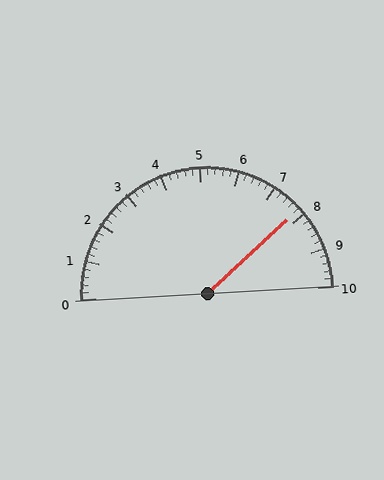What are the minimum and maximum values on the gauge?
The gauge ranges from 0 to 10.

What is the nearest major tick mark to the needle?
The nearest major tick mark is 8.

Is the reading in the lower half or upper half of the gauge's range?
The reading is in the upper half of the range (0 to 10).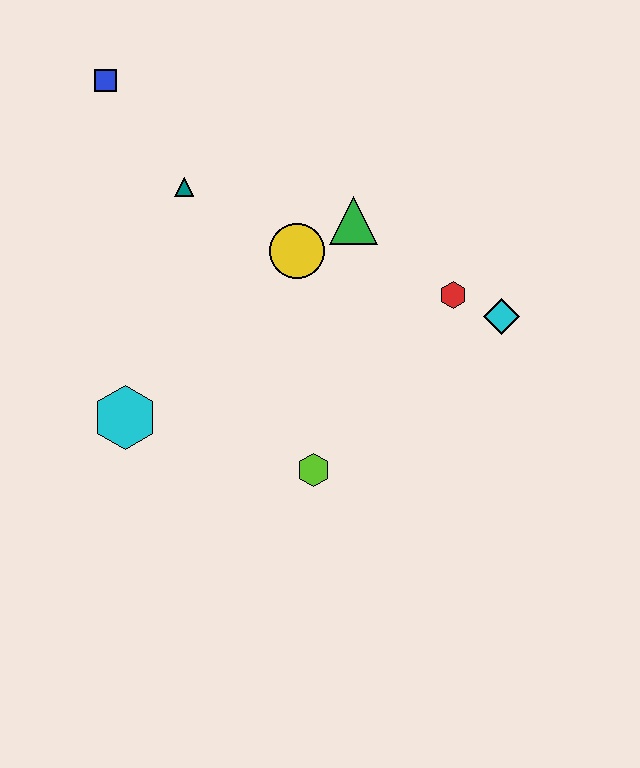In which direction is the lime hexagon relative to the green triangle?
The lime hexagon is below the green triangle.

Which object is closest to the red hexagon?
The cyan diamond is closest to the red hexagon.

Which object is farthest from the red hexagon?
The blue square is farthest from the red hexagon.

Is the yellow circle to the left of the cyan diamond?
Yes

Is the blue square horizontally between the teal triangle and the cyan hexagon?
No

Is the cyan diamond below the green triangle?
Yes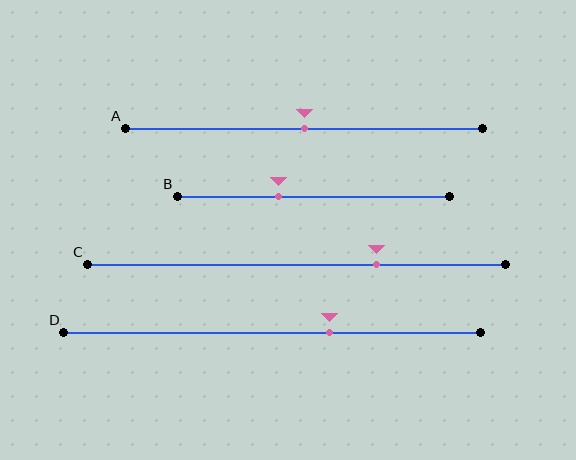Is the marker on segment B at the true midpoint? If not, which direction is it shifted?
No, the marker on segment B is shifted to the left by about 13% of the segment length.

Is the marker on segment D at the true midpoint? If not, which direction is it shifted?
No, the marker on segment D is shifted to the right by about 14% of the segment length.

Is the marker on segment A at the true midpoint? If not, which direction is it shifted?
Yes, the marker on segment A is at the true midpoint.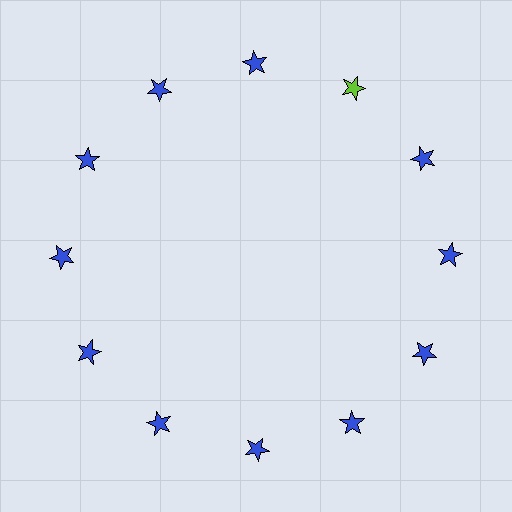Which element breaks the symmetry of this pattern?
The lime star at roughly the 1 o'clock position breaks the symmetry. All other shapes are blue stars.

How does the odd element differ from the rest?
It has a different color: lime instead of blue.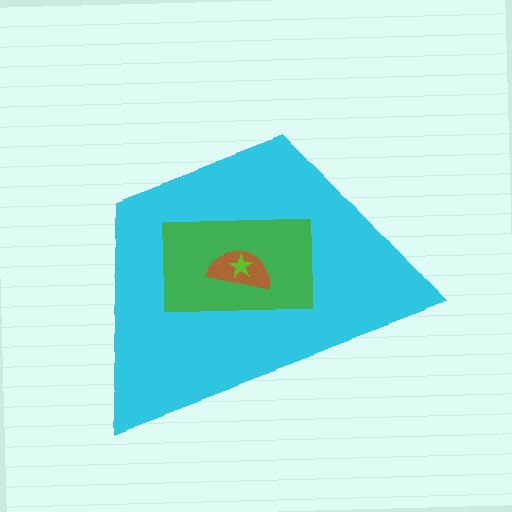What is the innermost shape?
The lime star.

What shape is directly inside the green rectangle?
The brown semicircle.